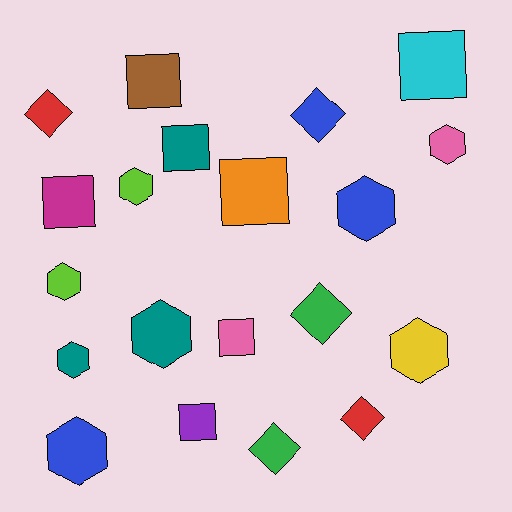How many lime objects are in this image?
There are 2 lime objects.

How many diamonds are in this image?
There are 5 diamonds.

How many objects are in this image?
There are 20 objects.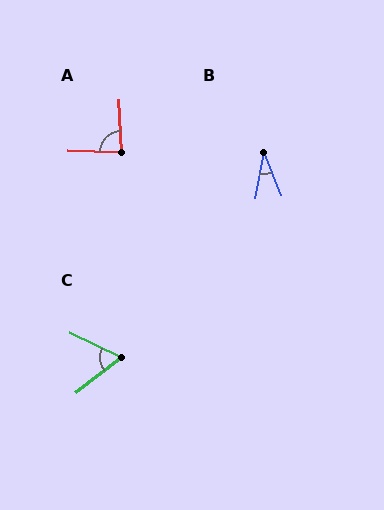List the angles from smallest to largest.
B (33°), C (63°), A (84°).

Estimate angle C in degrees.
Approximately 63 degrees.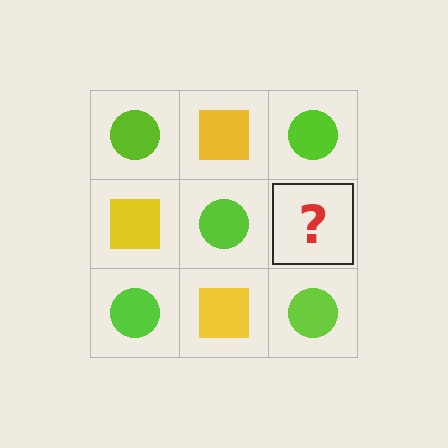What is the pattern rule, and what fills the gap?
The rule is that it alternates lime circle and yellow square in a checkerboard pattern. The gap should be filled with a yellow square.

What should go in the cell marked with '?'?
The missing cell should contain a yellow square.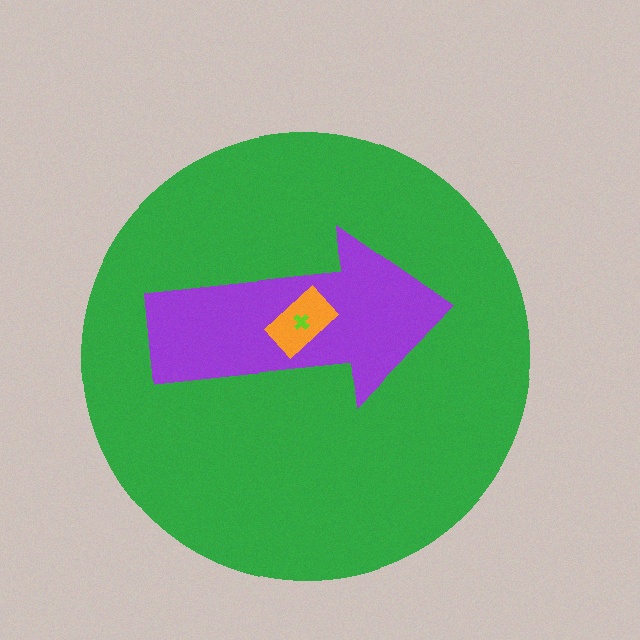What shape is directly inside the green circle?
The purple arrow.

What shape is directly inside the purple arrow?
The orange rectangle.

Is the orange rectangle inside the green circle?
Yes.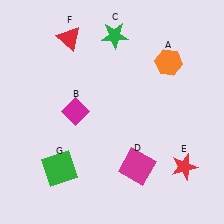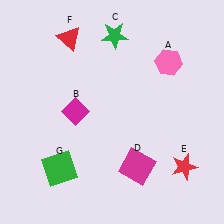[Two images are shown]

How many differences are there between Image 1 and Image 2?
There is 1 difference between the two images.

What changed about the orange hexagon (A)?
In Image 1, A is orange. In Image 2, it changed to pink.